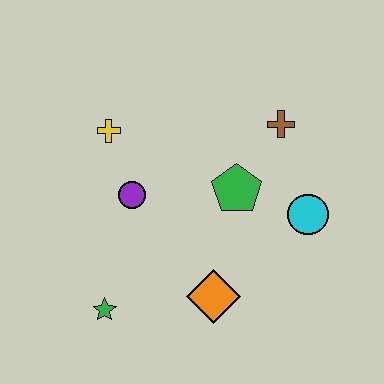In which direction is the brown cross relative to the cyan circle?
The brown cross is above the cyan circle.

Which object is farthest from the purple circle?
The cyan circle is farthest from the purple circle.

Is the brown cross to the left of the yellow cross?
No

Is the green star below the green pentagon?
Yes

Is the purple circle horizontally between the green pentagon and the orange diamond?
No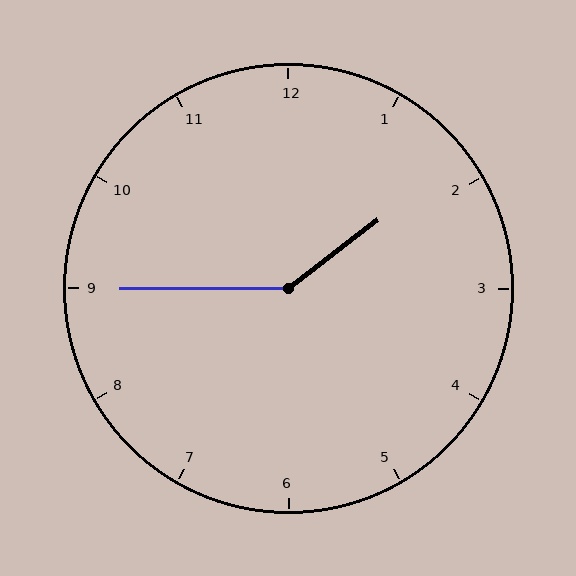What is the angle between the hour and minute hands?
Approximately 142 degrees.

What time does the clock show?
1:45.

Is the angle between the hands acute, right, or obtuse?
It is obtuse.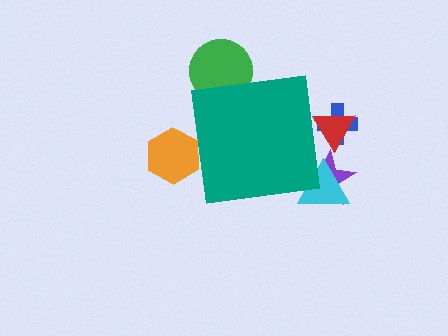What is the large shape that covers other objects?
A teal square.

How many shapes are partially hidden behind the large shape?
6 shapes are partially hidden.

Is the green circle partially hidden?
Yes, the green circle is partially hidden behind the teal square.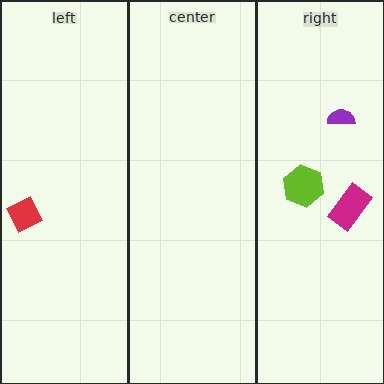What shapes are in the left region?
The red square.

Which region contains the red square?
The left region.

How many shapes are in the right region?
3.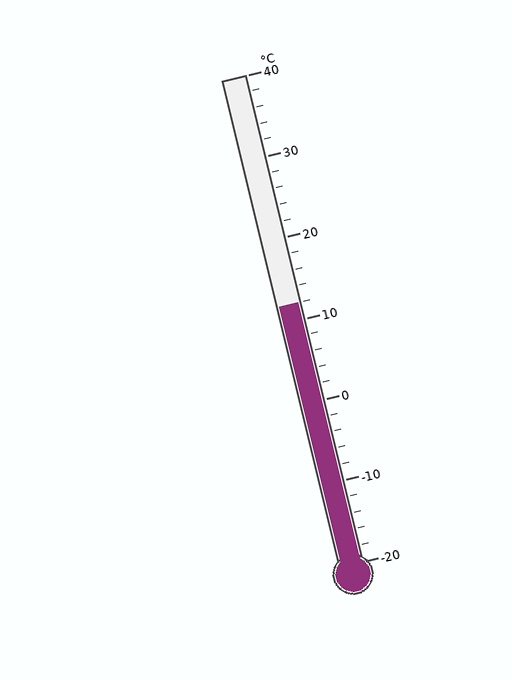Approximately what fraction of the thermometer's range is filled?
The thermometer is filled to approximately 55% of its range.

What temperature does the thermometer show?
The thermometer shows approximately 12°C.